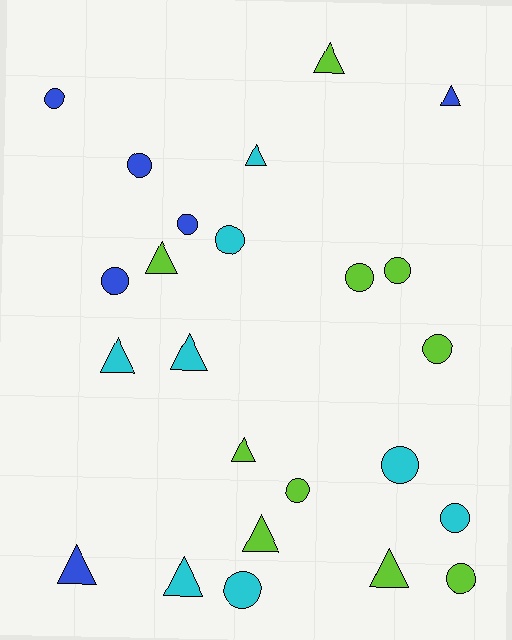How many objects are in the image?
There are 24 objects.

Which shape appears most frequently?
Circle, with 13 objects.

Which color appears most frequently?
Lime, with 10 objects.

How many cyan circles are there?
There are 4 cyan circles.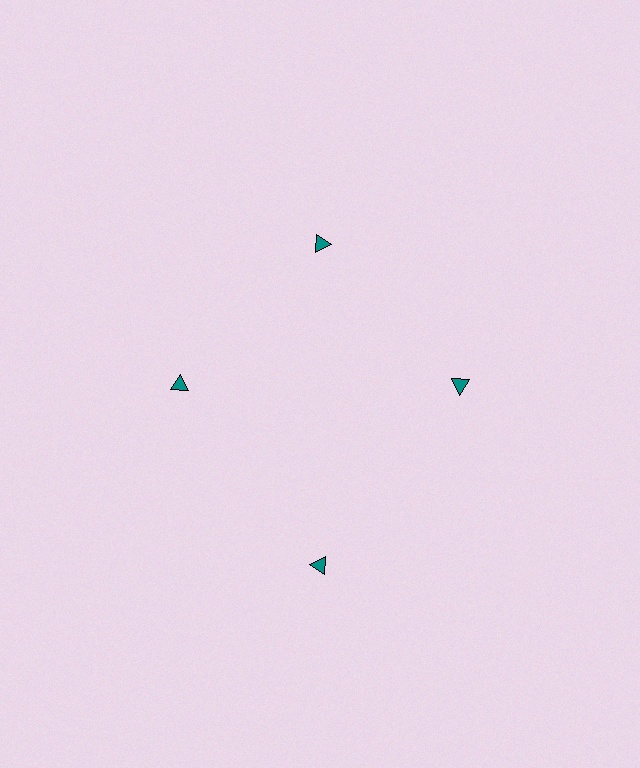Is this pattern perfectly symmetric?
No. The 4 teal triangles are arranged in a ring, but one element near the 6 o'clock position is pushed outward from the center, breaking the 4-fold rotational symmetry.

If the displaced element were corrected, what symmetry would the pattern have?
It would have 4-fold rotational symmetry — the pattern would map onto itself every 90 degrees.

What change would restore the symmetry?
The symmetry would be restored by moving it inward, back onto the ring so that all 4 triangles sit at equal angles and equal distance from the center.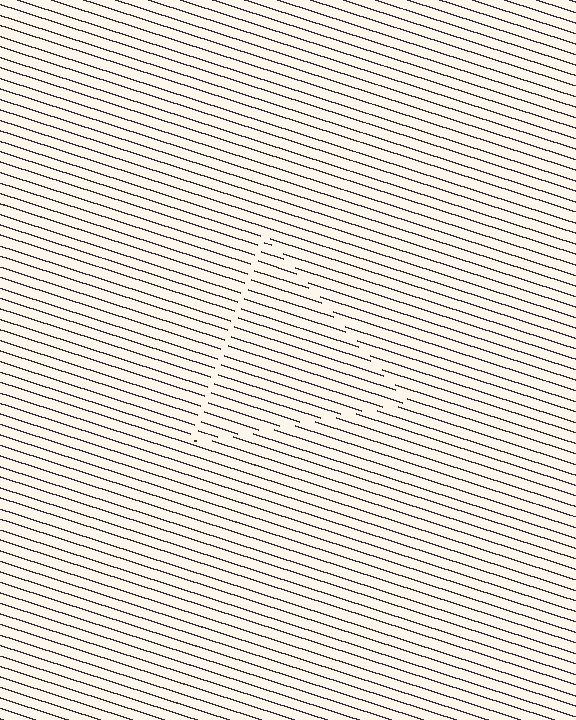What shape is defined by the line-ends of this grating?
An illusory triangle. The interior of the shape contains the same grating, shifted by half a period — the contour is defined by the phase discontinuity where line-ends from the inner and outer gratings abut.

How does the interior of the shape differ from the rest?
The interior of the shape contains the same grating, shifted by half a period — the contour is defined by the phase discontinuity where line-ends from the inner and outer gratings abut.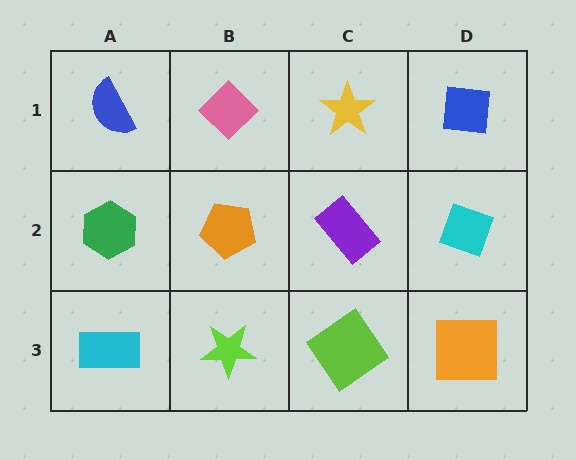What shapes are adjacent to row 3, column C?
A purple rectangle (row 2, column C), a lime star (row 3, column B), an orange square (row 3, column D).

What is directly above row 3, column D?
A cyan diamond.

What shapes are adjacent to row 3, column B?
An orange pentagon (row 2, column B), a cyan rectangle (row 3, column A), a lime diamond (row 3, column C).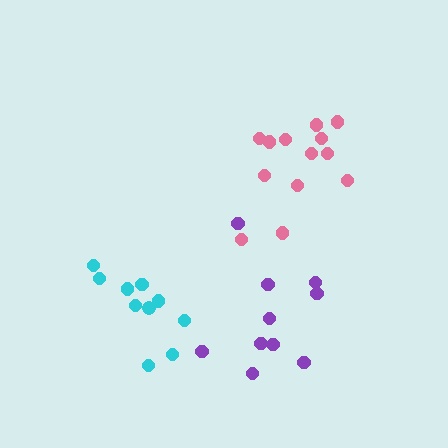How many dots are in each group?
Group 1: 10 dots, Group 2: 10 dots, Group 3: 13 dots (33 total).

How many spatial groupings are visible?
There are 3 spatial groupings.